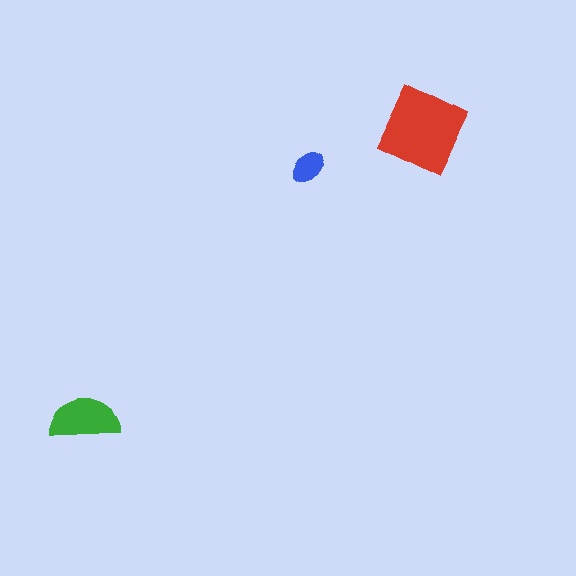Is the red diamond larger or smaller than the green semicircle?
Larger.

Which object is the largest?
The red diamond.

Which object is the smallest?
The blue ellipse.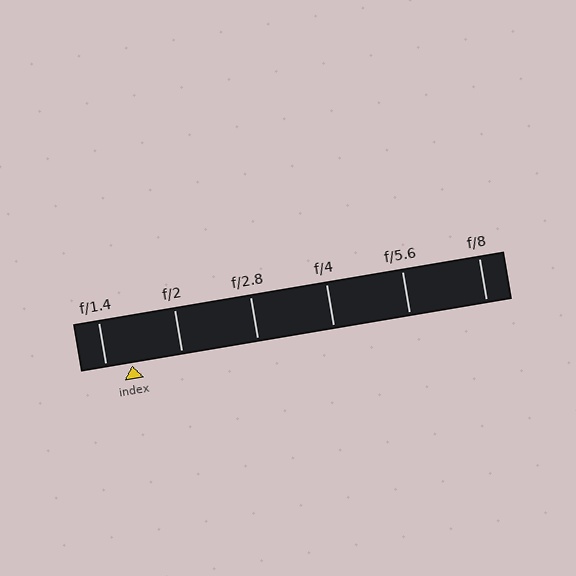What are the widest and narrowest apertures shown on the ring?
The widest aperture shown is f/1.4 and the narrowest is f/8.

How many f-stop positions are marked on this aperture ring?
There are 6 f-stop positions marked.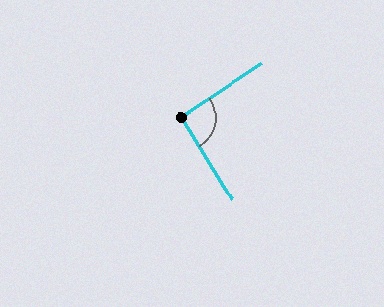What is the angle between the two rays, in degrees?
Approximately 92 degrees.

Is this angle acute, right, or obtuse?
It is approximately a right angle.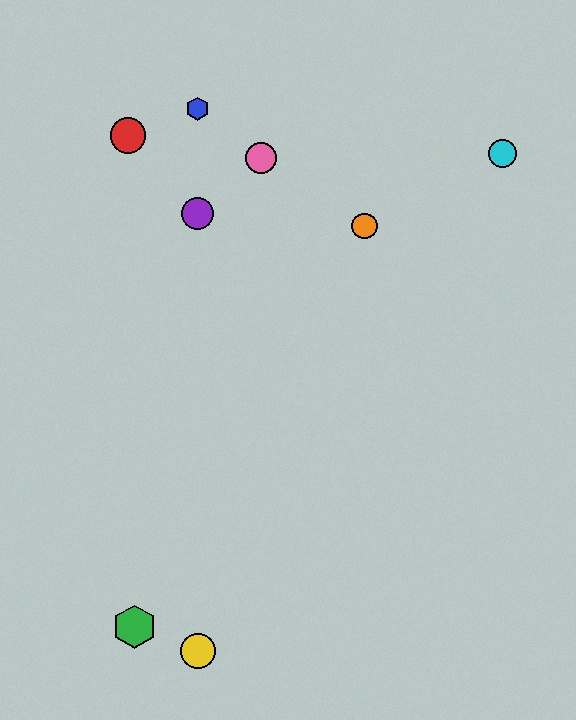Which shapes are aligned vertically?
The blue hexagon, the yellow circle, the purple circle are aligned vertically.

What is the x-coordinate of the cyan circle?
The cyan circle is at x≈502.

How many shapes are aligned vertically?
3 shapes (the blue hexagon, the yellow circle, the purple circle) are aligned vertically.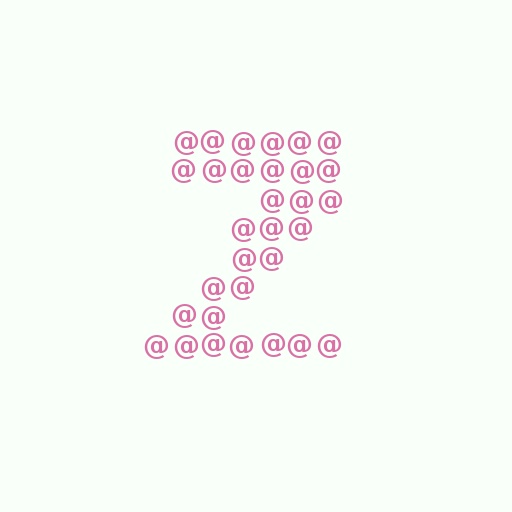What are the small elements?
The small elements are at signs.